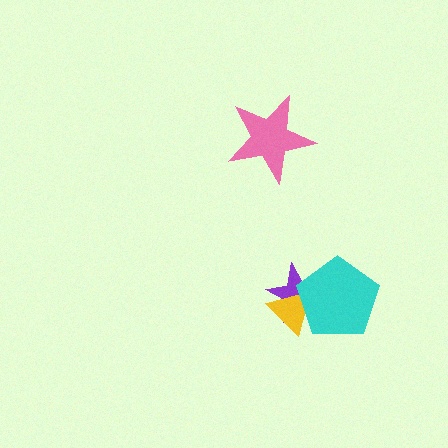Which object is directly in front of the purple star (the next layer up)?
The yellow triangle is directly in front of the purple star.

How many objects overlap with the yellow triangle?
2 objects overlap with the yellow triangle.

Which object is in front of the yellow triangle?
The cyan pentagon is in front of the yellow triangle.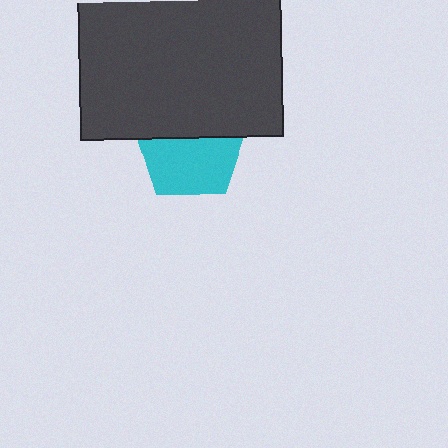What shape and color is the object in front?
The object in front is a dark gray rectangle.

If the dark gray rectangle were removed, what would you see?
You would see the complete cyan pentagon.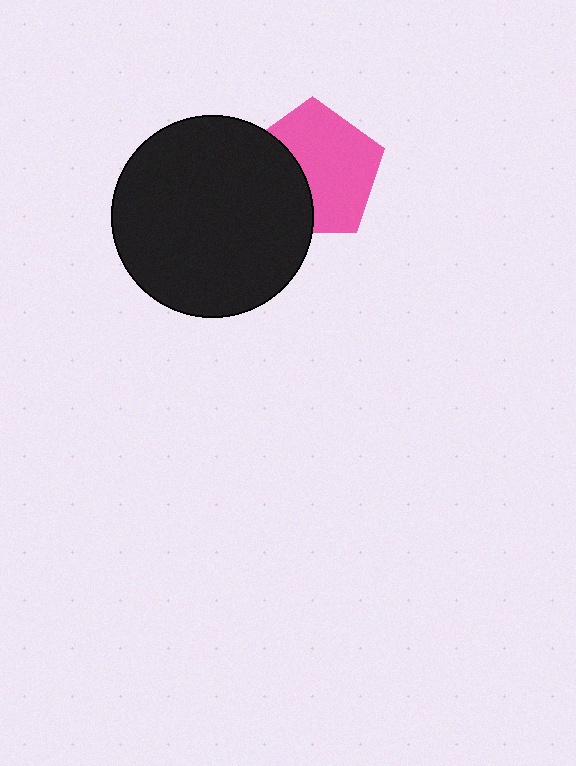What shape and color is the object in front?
The object in front is a black circle.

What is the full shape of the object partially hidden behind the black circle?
The partially hidden object is a pink pentagon.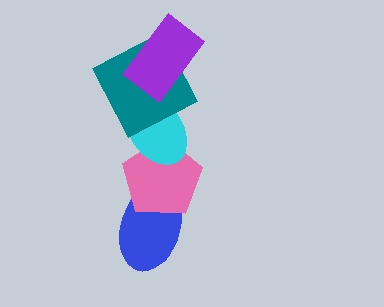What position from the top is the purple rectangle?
The purple rectangle is 1st from the top.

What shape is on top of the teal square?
The purple rectangle is on top of the teal square.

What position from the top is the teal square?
The teal square is 2nd from the top.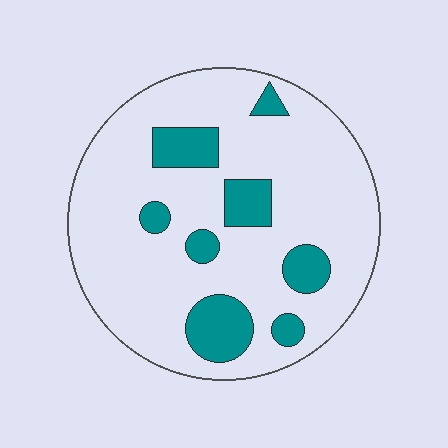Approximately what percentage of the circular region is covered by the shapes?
Approximately 20%.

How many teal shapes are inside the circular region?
8.